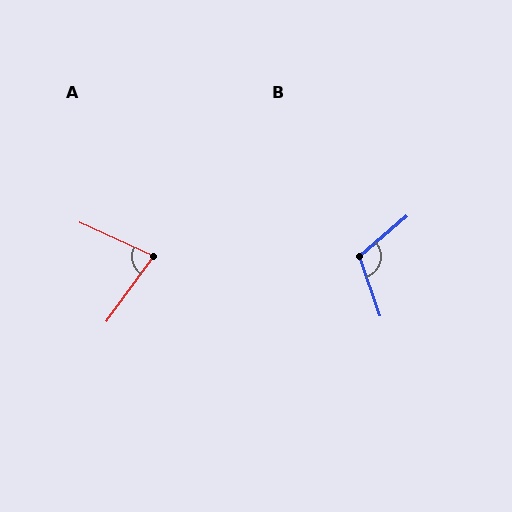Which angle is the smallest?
A, at approximately 78 degrees.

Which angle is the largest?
B, at approximately 112 degrees.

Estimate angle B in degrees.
Approximately 112 degrees.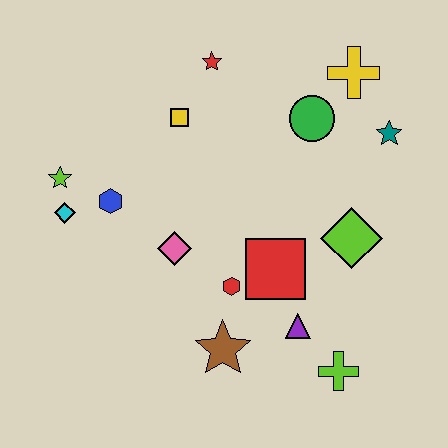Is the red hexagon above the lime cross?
Yes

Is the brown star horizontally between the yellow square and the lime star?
No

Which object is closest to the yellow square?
The red star is closest to the yellow square.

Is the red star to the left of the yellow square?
No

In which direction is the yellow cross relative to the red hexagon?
The yellow cross is above the red hexagon.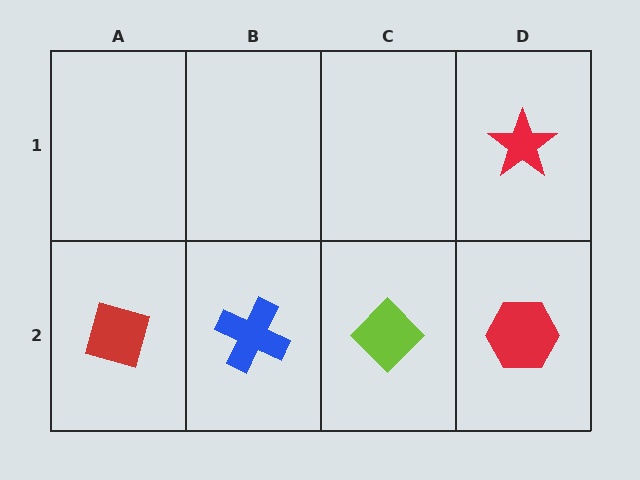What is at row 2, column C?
A lime diamond.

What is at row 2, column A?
A red diamond.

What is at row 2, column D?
A red hexagon.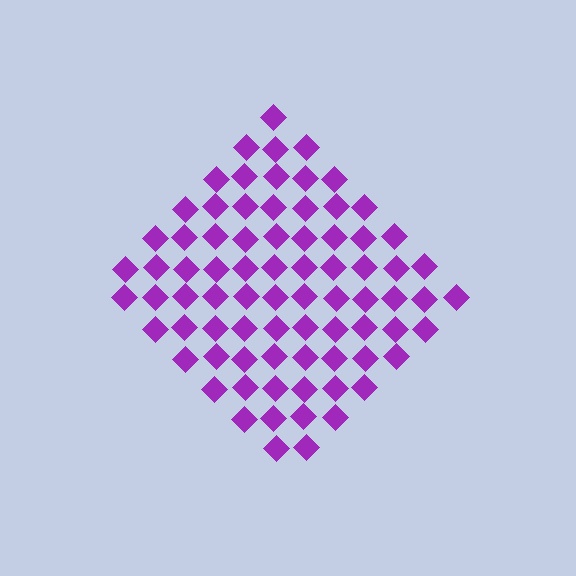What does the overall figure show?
The overall figure shows a diamond.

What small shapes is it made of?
It is made of small diamonds.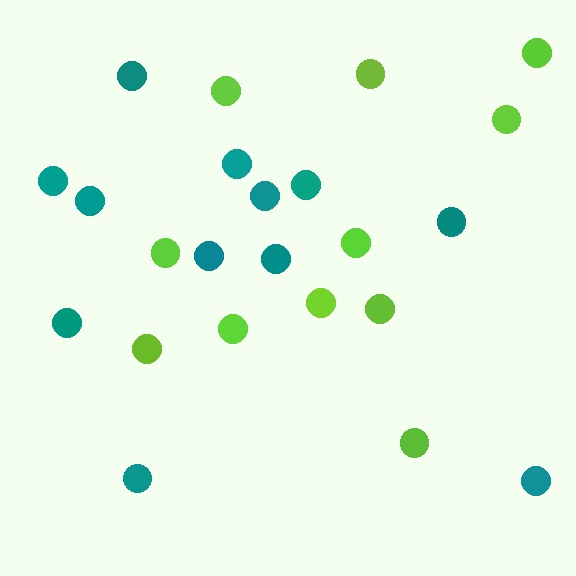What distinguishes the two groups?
There are 2 groups: one group of teal circles (12) and one group of lime circles (11).